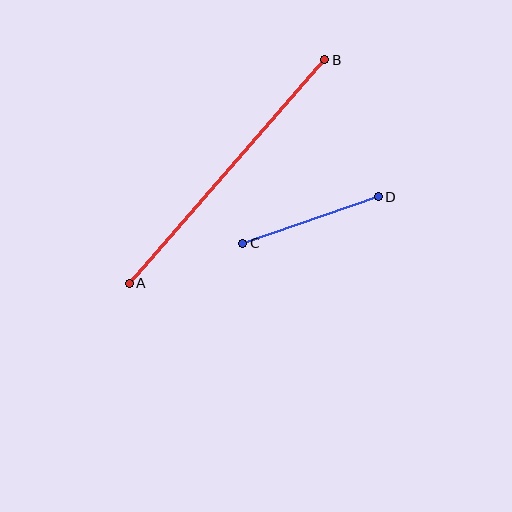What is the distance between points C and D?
The distance is approximately 143 pixels.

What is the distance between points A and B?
The distance is approximately 297 pixels.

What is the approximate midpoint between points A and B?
The midpoint is at approximately (227, 172) pixels.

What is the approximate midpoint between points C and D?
The midpoint is at approximately (310, 220) pixels.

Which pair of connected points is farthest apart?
Points A and B are farthest apart.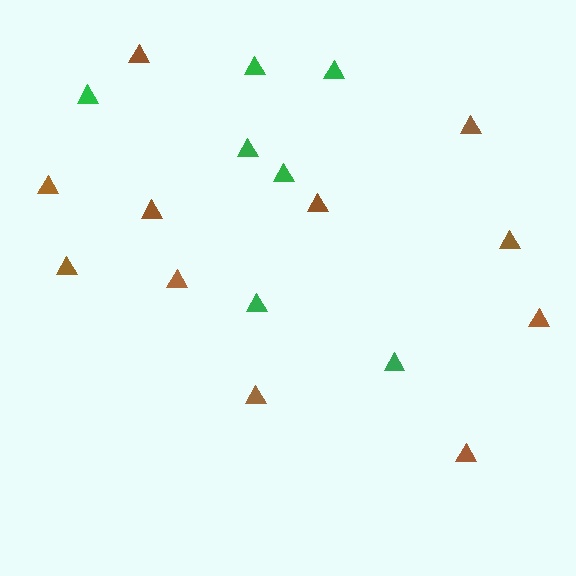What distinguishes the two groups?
There are 2 groups: one group of brown triangles (11) and one group of green triangles (7).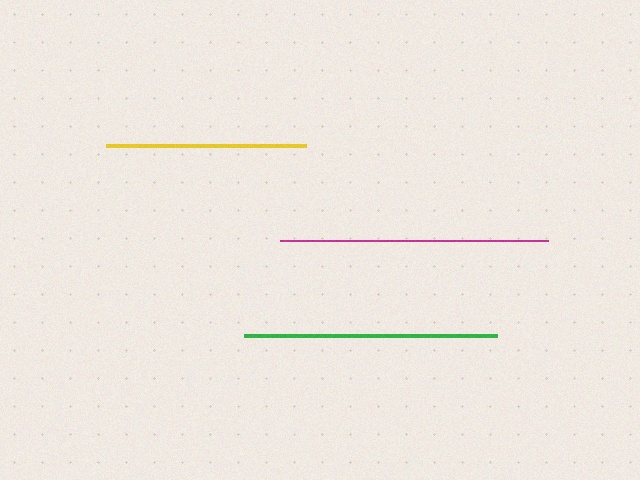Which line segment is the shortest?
The yellow line is the shortest at approximately 200 pixels.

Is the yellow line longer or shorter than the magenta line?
The magenta line is longer than the yellow line.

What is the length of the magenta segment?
The magenta segment is approximately 268 pixels long.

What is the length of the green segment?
The green segment is approximately 252 pixels long.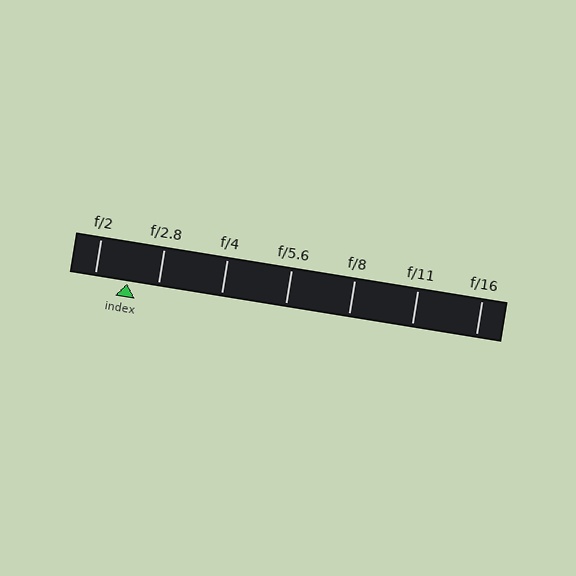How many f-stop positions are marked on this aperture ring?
There are 7 f-stop positions marked.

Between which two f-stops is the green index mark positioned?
The index mark is between f/2 and f/2.8.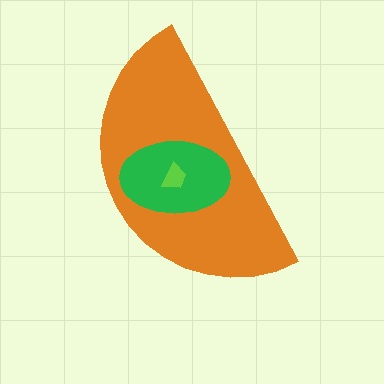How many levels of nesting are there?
3.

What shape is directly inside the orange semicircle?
The green ellipse.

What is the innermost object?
The lime trapezoid.